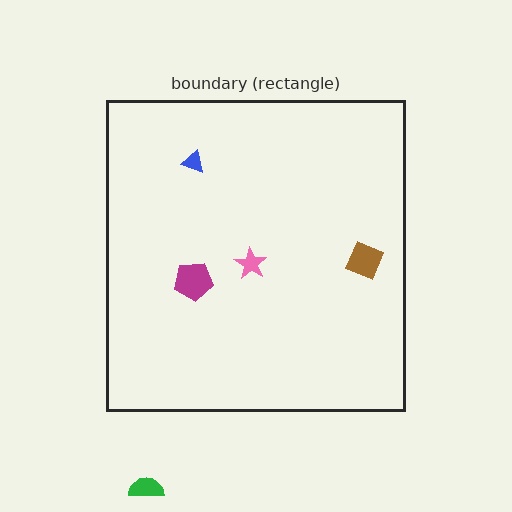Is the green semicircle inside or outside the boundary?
Outside.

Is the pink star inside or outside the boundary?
Inside.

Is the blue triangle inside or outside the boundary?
Inside.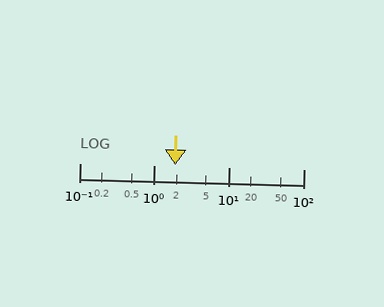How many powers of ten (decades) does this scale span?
The scale spans 3 decades, from 0.1 to 100.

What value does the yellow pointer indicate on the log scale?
The pointer indicates approximately 1.9.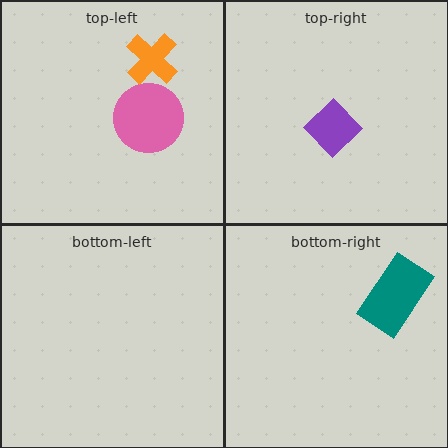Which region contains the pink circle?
The top-left region.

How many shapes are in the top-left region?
2.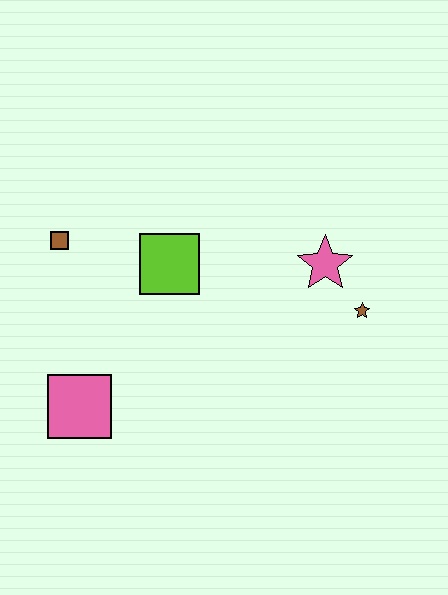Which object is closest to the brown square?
The lime square is closest to the brown square.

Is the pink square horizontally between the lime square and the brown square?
Yes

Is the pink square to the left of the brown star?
Yes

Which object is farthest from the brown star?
The brown square is farthest from the brown star.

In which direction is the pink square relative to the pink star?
The pink square is to the left of the pink star.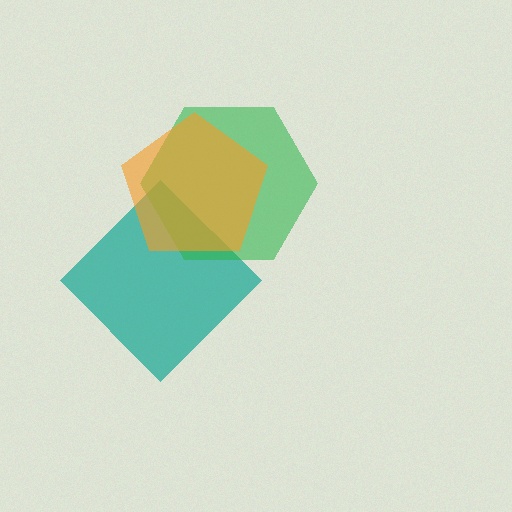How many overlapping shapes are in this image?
There are 3 overlapping shapes in the image.